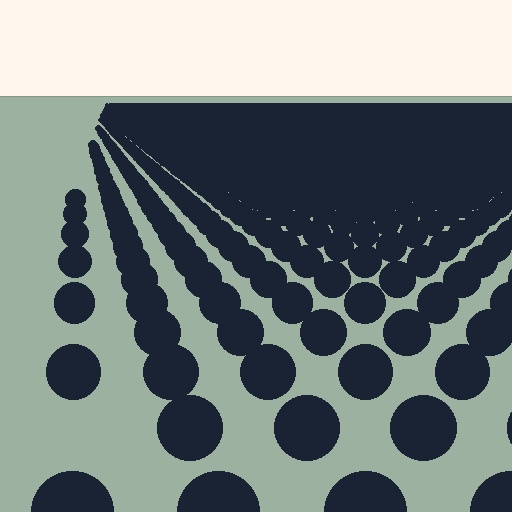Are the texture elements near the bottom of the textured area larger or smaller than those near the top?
Larger. Near the bottom, elements are closer to the viewer and appear at a bigger on-screen size.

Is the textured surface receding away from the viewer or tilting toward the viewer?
The surface is receding away from the viewer. Texture elements get smaller and denser toward the top.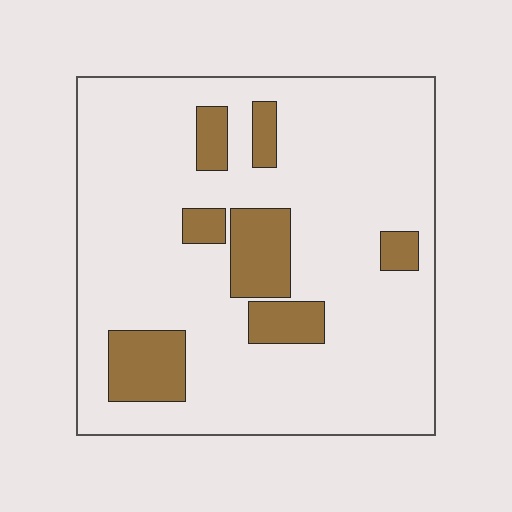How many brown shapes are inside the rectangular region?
7.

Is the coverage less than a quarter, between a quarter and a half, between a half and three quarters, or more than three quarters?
Less than a quarter.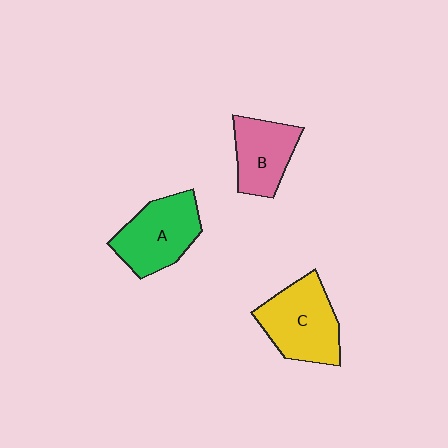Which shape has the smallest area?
Shape B (pink).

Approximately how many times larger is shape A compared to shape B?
Approximately 1.3 times.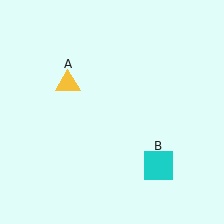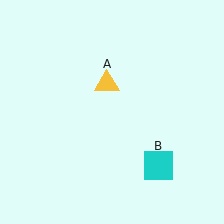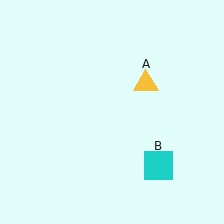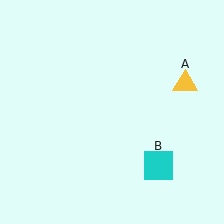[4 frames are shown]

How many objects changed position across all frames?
1 object changed position: yellow triangle (object A).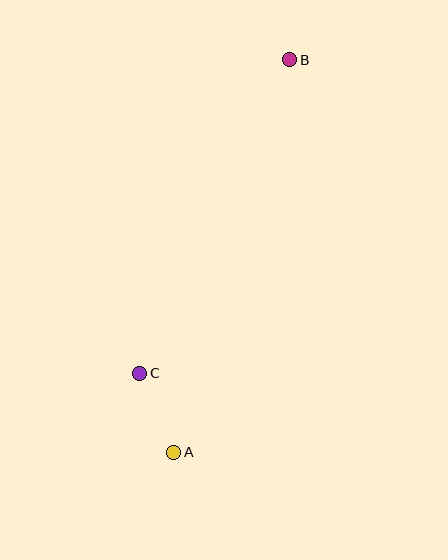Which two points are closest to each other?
Points A and C are closest to each other.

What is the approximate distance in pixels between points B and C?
The distance between B and C is approximately 348 pixels.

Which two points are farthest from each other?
Points A and B are farthest from each other.